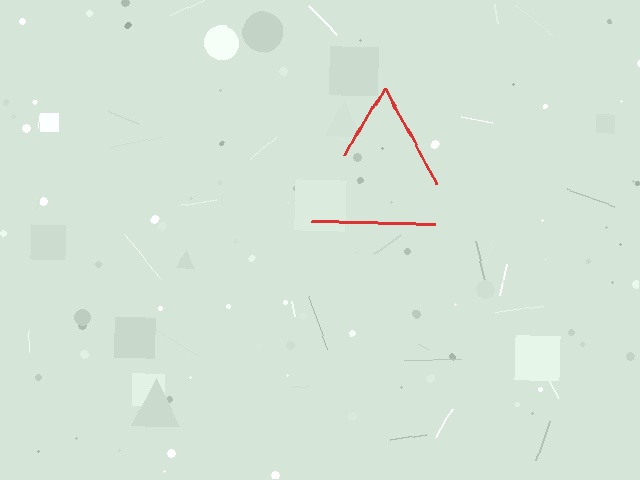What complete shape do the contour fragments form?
The contour fragments form a triangle.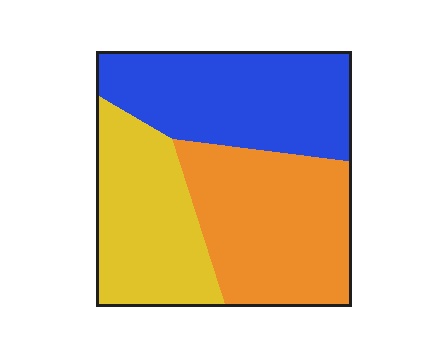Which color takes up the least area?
Yellow, at roughly 30%.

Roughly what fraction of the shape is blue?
Blue takes up between a third and a half of the shape.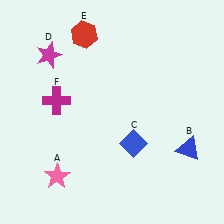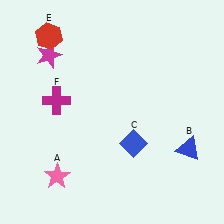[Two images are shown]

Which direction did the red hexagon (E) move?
The red hexagon (E) moved left.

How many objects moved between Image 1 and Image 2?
1 object moved between the two images.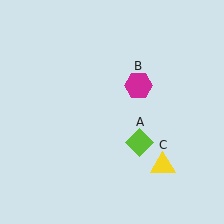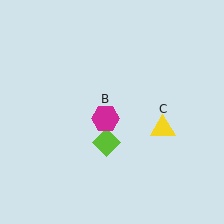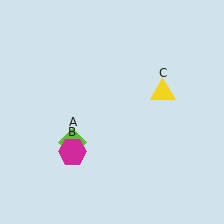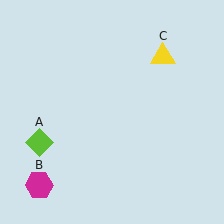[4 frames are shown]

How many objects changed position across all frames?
3 objects changed position: lime diamond (object A), magenta hexagon (object B), yellow triangle (object C).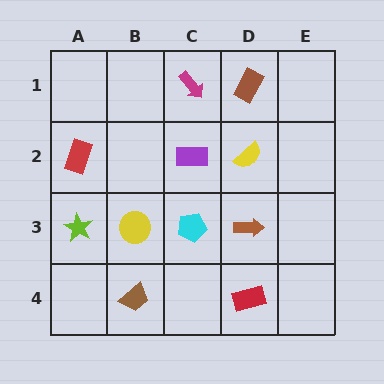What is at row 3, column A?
A lime star.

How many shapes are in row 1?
2 shapes.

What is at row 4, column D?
A red rectangle.